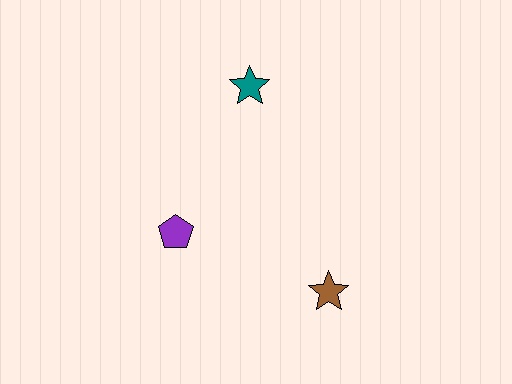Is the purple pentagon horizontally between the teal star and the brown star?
No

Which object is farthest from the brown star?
The teal star is farthest from the brown star.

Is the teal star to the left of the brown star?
Yes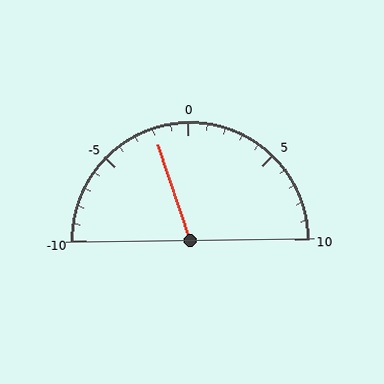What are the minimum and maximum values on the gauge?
The gauge ranges from -10 to 10.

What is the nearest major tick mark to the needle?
The nearest major tick mark is 0.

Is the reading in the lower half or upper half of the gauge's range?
The reading is in the lower half of the range (-10 to 10).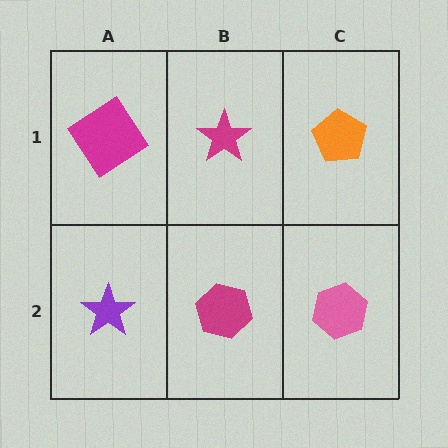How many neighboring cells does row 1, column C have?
2.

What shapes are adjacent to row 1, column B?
A magenta hexagon (row 2, column B), a magenta diamond (row 1, column A), an orange pentagon (row 1, column C).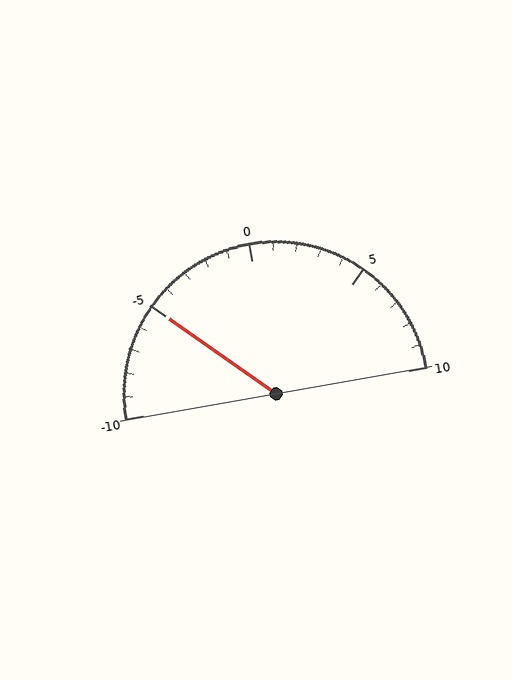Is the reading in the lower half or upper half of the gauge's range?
The reading is in the lower half of the range (-10 to 10).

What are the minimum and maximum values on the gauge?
The gauge ranges from -10 to 10.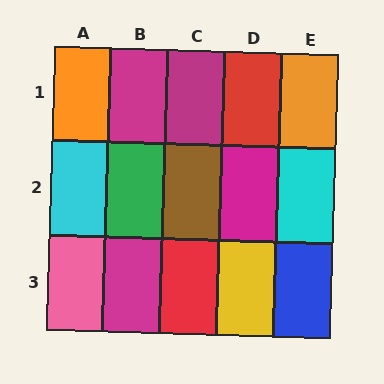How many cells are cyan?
2 cells are cyan.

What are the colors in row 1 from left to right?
Orange, magenta, magenta, red, orange.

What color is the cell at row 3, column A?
Pink.